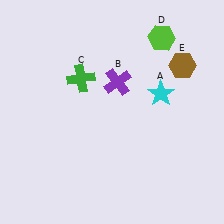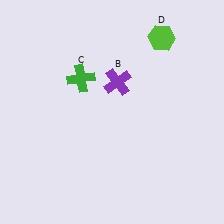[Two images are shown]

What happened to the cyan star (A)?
The cyan star (A) was removed in Image 2. It was in the top-right area of Image 1.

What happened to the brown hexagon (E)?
The brown hexagon (E) was removed in Image 2. It was in the top-right area of Image 1.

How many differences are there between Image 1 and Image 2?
There are 2 differences between the two images.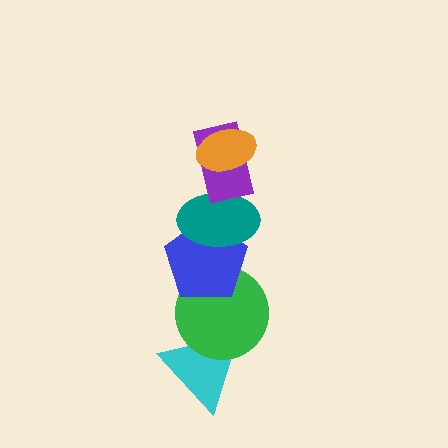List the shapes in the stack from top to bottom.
From top to bottom: the orange ellipse, the purple rectangle, the teal ellipse, the blue pentagon, the green circle, the cyan triangle.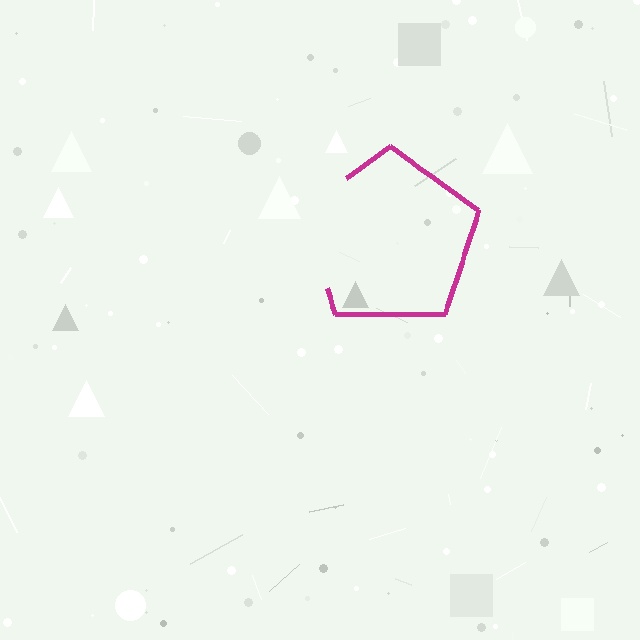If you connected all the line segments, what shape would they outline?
They would outline a pentagon.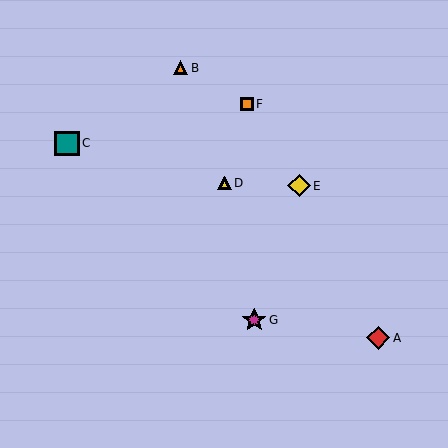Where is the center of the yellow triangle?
The center of the yellow triangle is at (224, 183).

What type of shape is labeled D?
Shape D is a yellow triangle.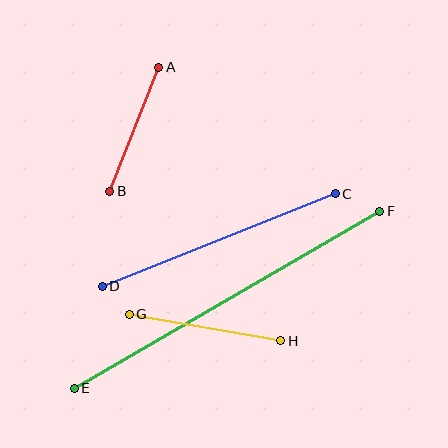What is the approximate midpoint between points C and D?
The midpoint is at approximately (219, 240) pixels.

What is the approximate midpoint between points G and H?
The midpoint is at approximately (205, 328) pixels.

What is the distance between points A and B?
The distance is approximately 133 pixels.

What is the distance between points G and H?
The distance is approximately 154 pixels.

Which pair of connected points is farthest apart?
Points E and F are farthest apart.